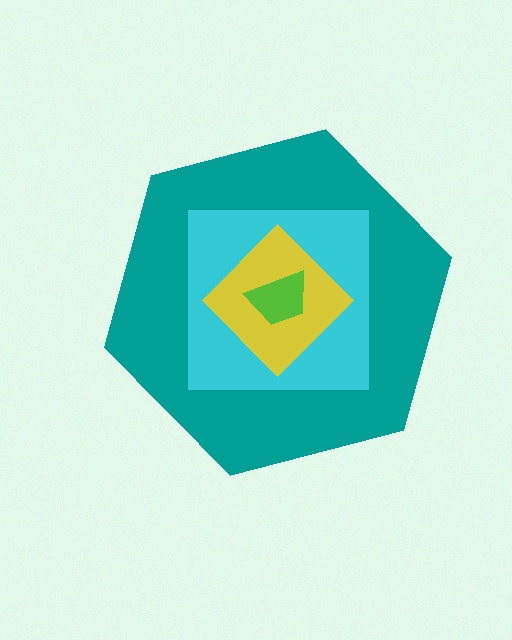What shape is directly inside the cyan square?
The yellow diamond.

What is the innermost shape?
The lime trapezoid.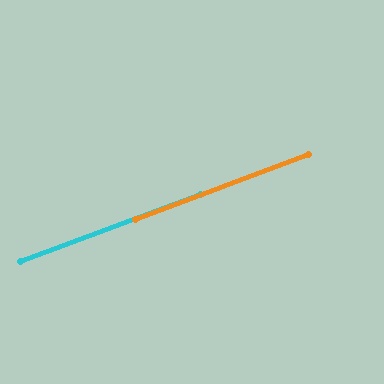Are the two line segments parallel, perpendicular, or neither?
Parallel — their directions differ by only 0.1°.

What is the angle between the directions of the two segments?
Approximately 0 degrees.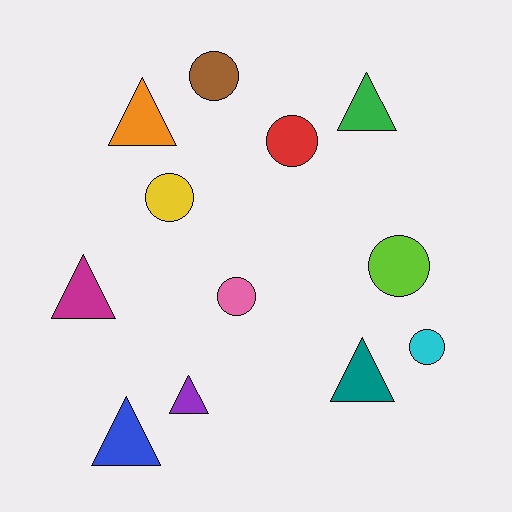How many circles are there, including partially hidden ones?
There are 6 circles.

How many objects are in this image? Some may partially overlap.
There are 12 objects.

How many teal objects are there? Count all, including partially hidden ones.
There is 1 teal object.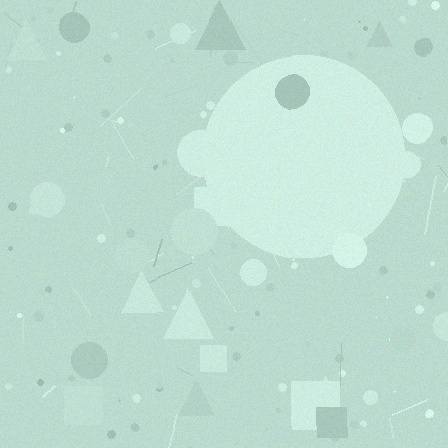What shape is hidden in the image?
A circle is hidden in the image.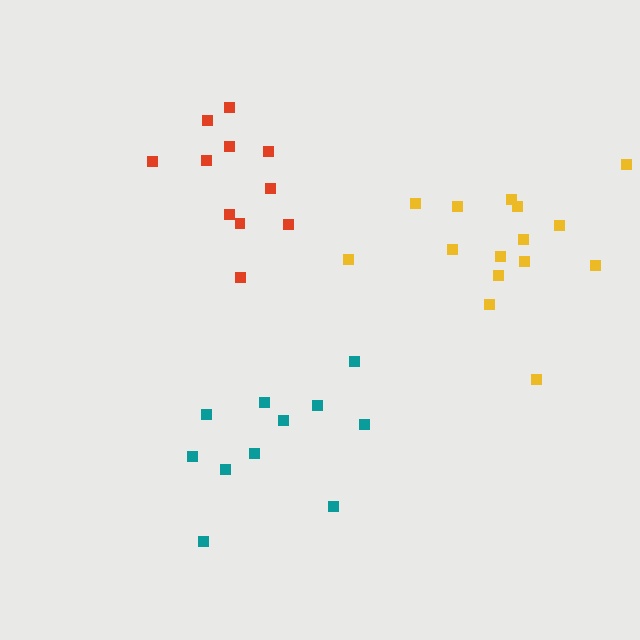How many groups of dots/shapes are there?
There are 3 groups.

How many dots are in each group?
Group 1: 11 dots, Group 2: 11 dots, Group 3: 15 dots (37 total).